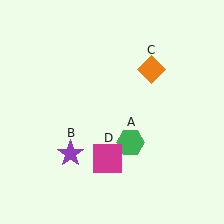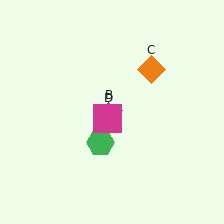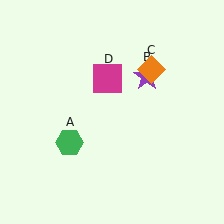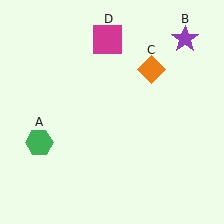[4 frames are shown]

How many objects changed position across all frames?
3 objects changed position: green hexagon (object A), purple star (object B), magenta square (object D).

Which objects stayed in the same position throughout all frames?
Orange diamond (object C) remained stationary.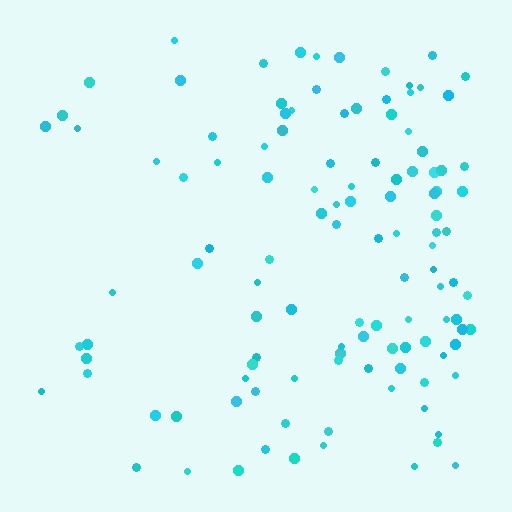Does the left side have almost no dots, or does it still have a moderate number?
Still a moderate number, just noticeably fewer than the right.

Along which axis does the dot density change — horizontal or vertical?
Horizontal.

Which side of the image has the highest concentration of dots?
The right.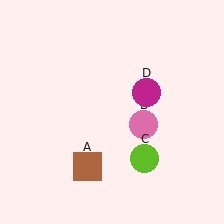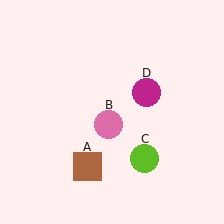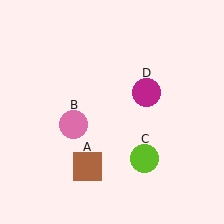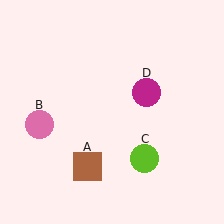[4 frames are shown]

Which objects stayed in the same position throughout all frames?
Brown square (object A) and lime circle (object C) and magenta circle (object D) remained stationary.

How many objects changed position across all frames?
1 object changed position: pink circle (object B).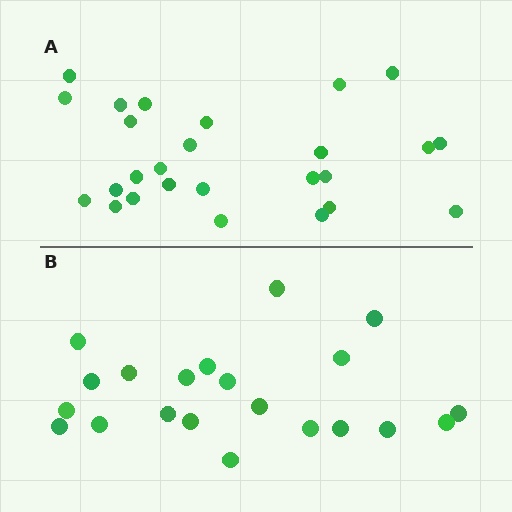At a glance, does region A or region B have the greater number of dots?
Region A (the top region) has more dots.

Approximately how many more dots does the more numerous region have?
Region A has about 5 more dots than region B.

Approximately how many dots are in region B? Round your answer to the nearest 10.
About 20 dots. (The exact count is 21, which rounds to 20.)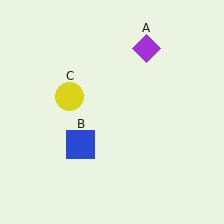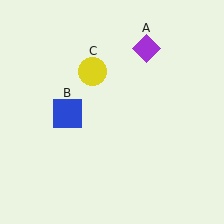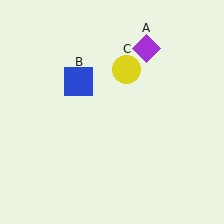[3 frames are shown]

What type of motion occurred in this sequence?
The blue square (object B), yellow circle (object C) rotated clockwise around the center of the scene.